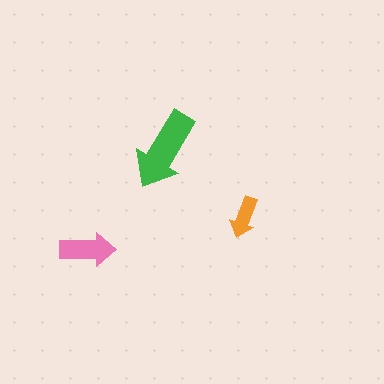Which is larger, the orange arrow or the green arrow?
The green one.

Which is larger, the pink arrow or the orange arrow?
The pink one.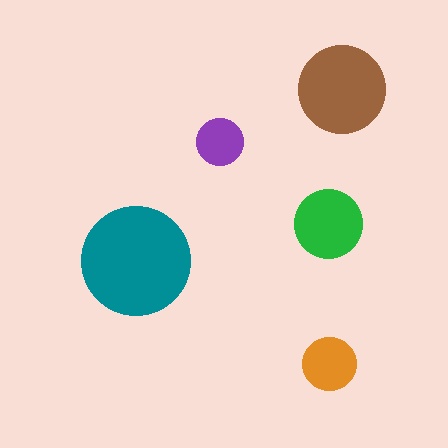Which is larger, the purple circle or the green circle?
The green one.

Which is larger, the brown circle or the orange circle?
The brown one.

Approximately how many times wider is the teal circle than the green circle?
About 1.5 times wider.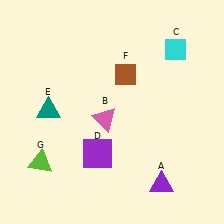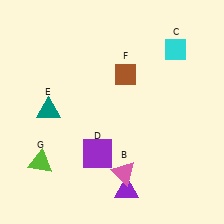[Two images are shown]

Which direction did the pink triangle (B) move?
The pink triangle (B) moved down.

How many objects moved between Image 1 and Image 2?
2 objects moved between the two images.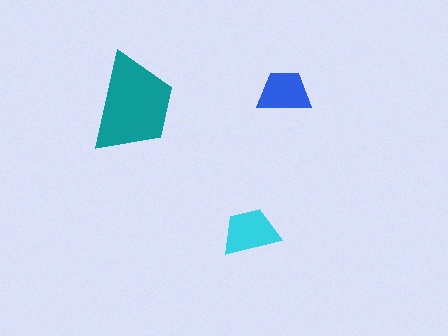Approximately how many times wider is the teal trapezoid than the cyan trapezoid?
About 1.5 times wider.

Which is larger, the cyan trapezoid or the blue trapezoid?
The cyan one.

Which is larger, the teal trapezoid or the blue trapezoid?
The teal one.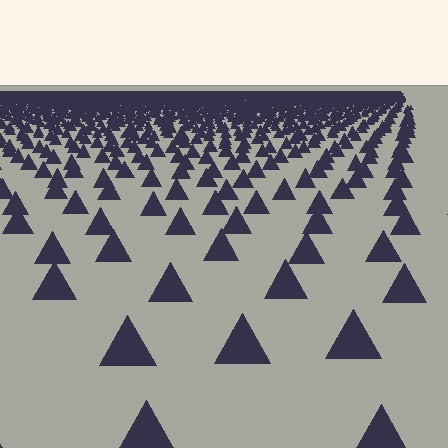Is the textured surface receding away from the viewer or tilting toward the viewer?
The surface is receding away from the viewer. Texture elements get smaller and denser toward the top.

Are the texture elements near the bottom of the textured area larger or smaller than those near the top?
Larger. Near the bottom, elements are closer to the viewer and appear at a bigger on-screen size.